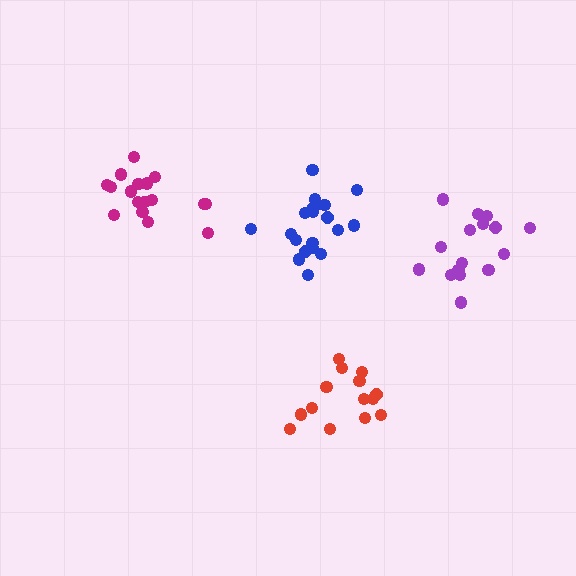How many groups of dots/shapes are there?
There are 4 groups.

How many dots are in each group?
Group 1: 19 dots, Group 2: 18 dots, Group 3: 16 dots, Group 4: 14 dots (67 total).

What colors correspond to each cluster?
The clusters are colored: blue, magenta, purple, red.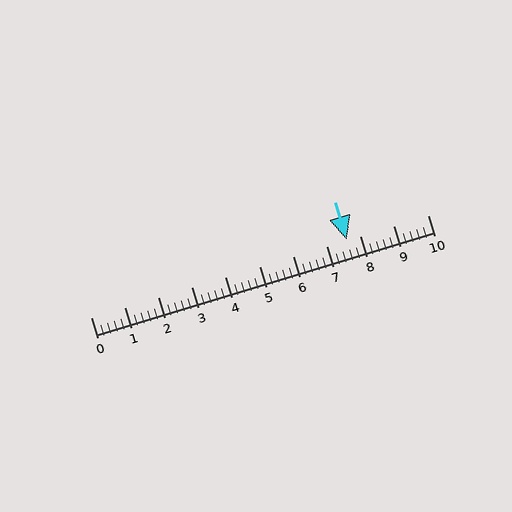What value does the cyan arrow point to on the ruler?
The cyan arrow points to approximately 7.6.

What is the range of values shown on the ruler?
The ruler shows values from 0 to 10.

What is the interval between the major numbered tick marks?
The major tick marks are spaced 1 units apart.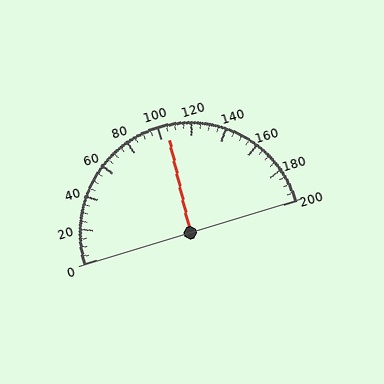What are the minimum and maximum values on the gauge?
The gauge ranges from 0 to 200.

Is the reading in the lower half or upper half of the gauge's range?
The reading is in the upper half of the range (0 to 200).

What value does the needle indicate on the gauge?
The needle indicates approximately 105.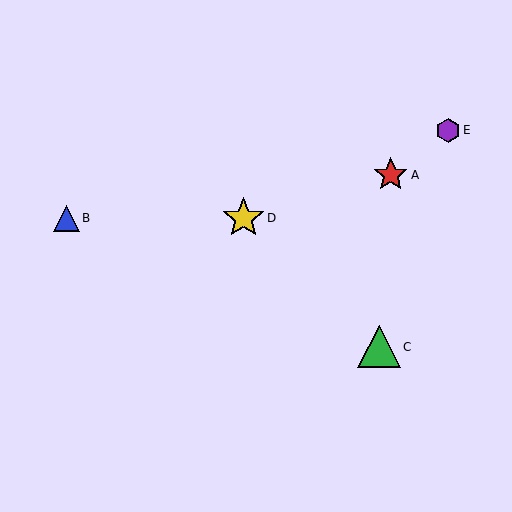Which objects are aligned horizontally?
Objects B, D are aligned horizontally.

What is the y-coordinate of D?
Object D is at y≈218.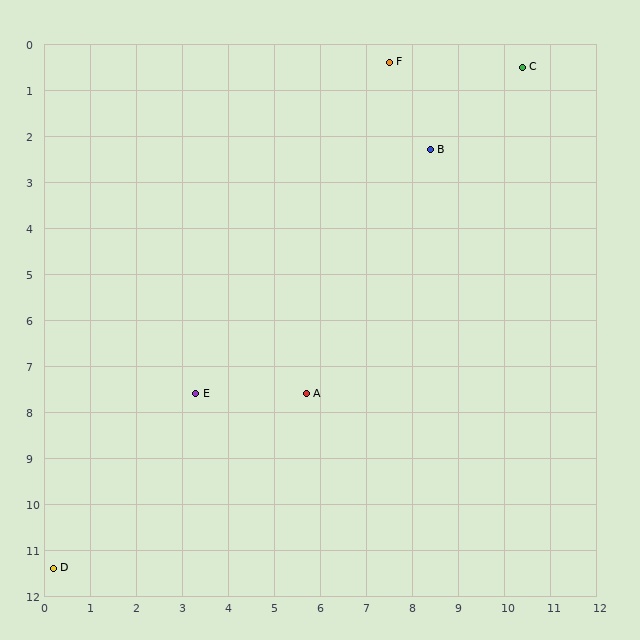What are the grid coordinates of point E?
Point E is at approximately (3.3, 7.6).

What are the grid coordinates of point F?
Point F is at approximately (7.5, 0.4).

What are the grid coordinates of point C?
Point C is at approximately (10.4, 0.5).